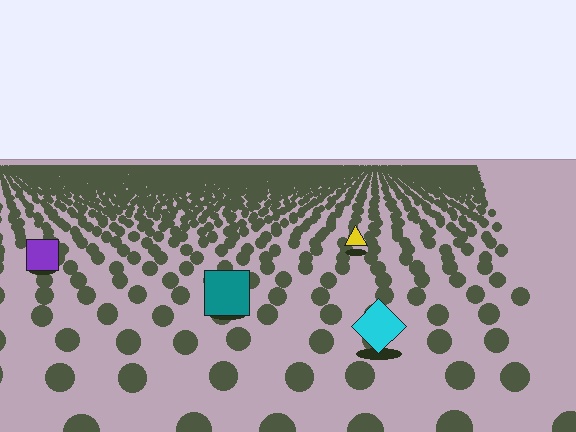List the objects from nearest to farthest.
From nearest to farthest: the cyan diamond, the teal square, the purple square, the yellow triangle.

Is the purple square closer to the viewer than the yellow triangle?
Yes. The purple square is closer — you can tell from the texture gradient: the ground texture is coarser near it.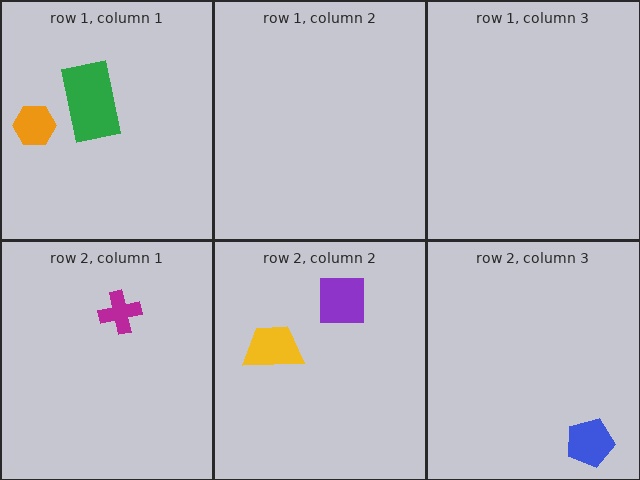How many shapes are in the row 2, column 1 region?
1.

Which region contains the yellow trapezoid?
The row 2, column 2 region.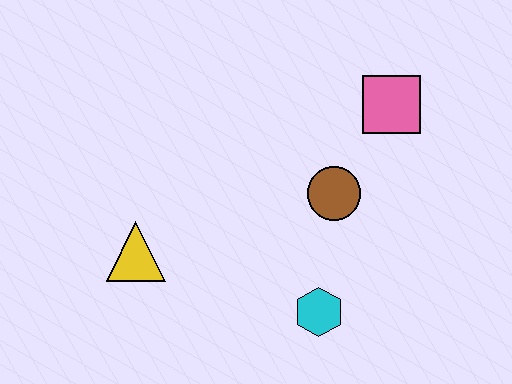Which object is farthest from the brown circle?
The yellow triangle is farthest from the brown circle.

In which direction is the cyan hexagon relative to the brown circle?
The cyan hexagon is below the brown circle.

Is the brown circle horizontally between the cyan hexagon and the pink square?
Yes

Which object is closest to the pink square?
The brown circle is closest to the pink square.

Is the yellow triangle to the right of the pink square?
No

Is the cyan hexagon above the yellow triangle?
No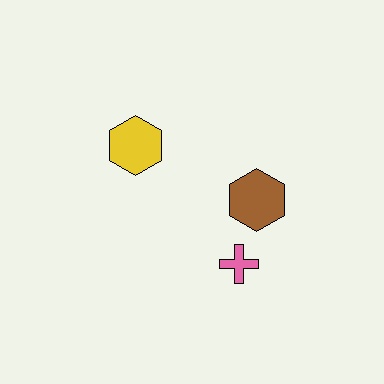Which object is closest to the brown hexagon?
The pink cross is closest to the brown hexagon.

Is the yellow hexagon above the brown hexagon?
Yes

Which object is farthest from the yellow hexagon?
The pink cross is farthest from the yellow hexagon.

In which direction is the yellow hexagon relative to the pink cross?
The yellow hexagon is above the pink cross.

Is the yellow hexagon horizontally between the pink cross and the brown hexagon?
No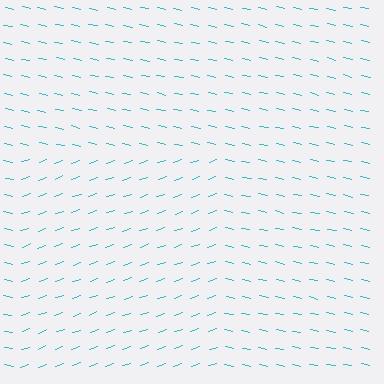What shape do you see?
I see a rectangle.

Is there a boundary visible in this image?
Yes, there is a texture boundary formed by a change in line orientation.